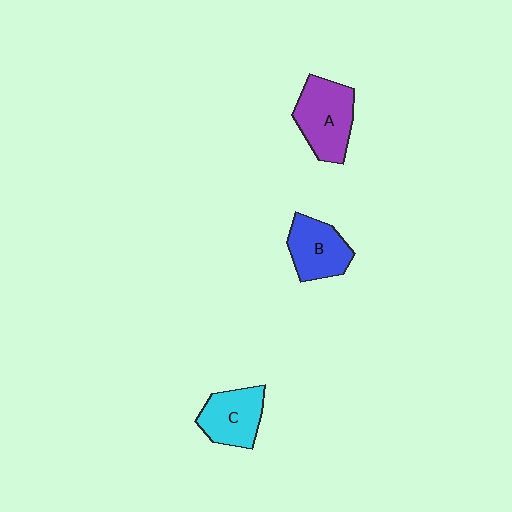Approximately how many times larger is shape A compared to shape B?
Approximately 1.2 times.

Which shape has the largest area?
Shape A (purple).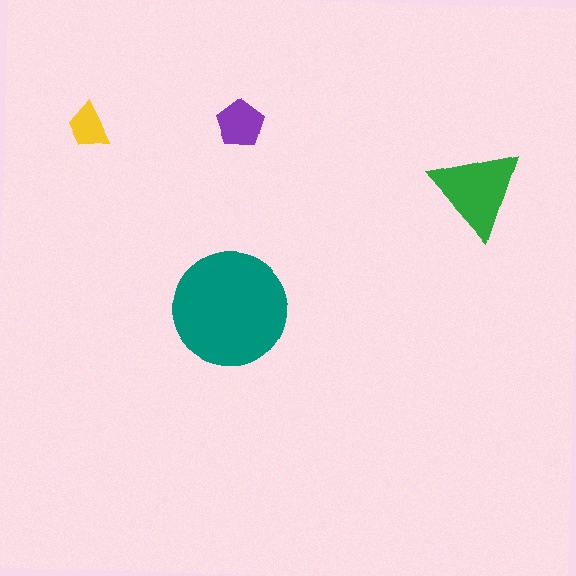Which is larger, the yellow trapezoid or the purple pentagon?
The purple pentagon.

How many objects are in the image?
There are 4 objects in the image.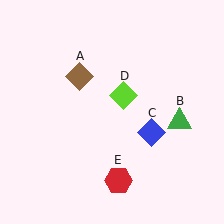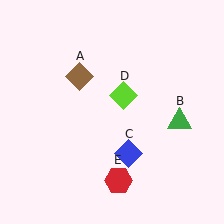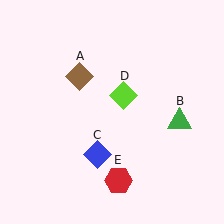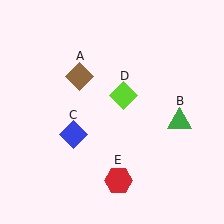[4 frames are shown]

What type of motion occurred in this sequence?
The blue diamond (object C) rotated clockwise around the center of the scene.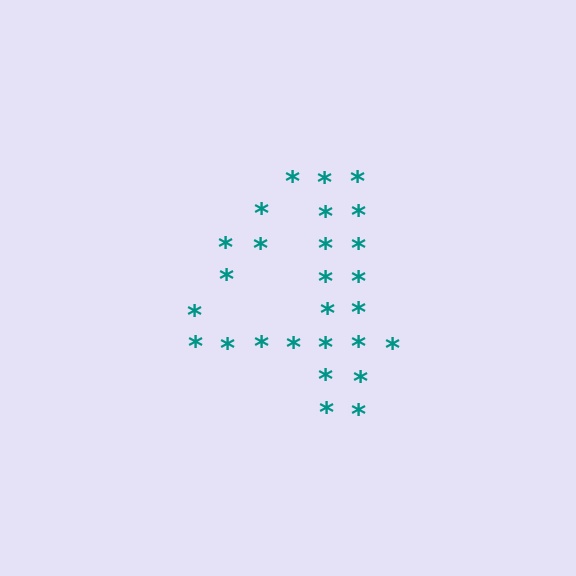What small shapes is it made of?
It is made of small asterisks.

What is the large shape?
The large shape is the digit 4.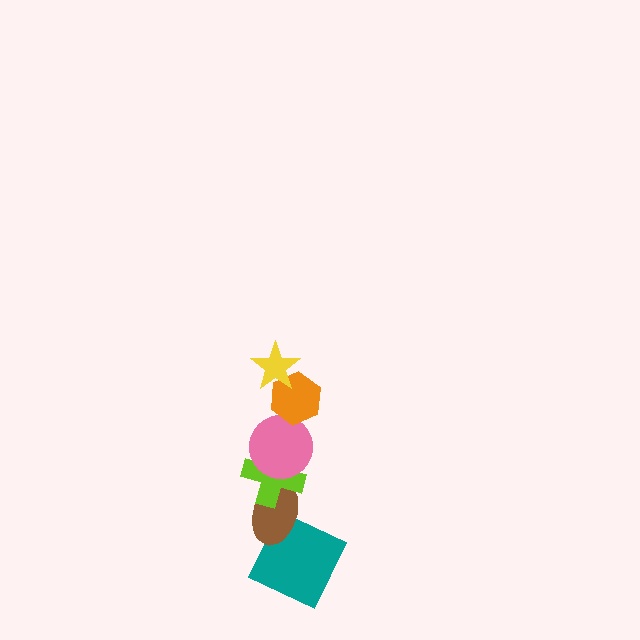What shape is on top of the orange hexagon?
The yellow star is on top of the orange hexagon.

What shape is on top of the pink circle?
The orange hexagon is on top of the pink circle.